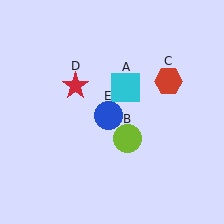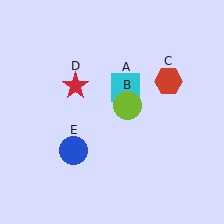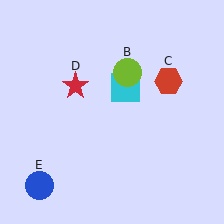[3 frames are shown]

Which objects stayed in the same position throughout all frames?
Cyan square (object A) and red hexagon (object C) and red star (object D) remained stationary.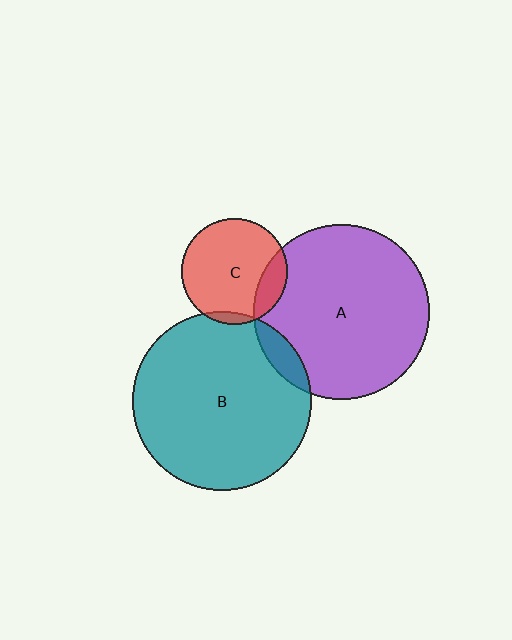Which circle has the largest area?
Circle B (teal).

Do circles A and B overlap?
Yes.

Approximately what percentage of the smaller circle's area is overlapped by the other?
Approximately 10%.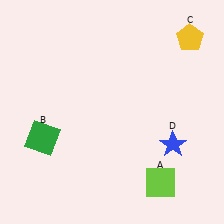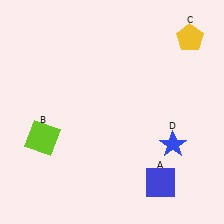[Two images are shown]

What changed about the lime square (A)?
In Image 1, A is lime. In Image 2, it changed to blue.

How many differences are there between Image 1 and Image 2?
There are 2 differences between the two images.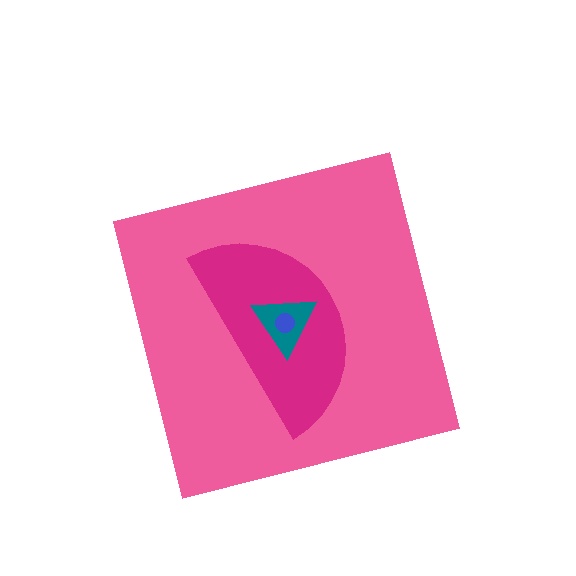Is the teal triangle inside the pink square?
Yes.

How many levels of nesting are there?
4.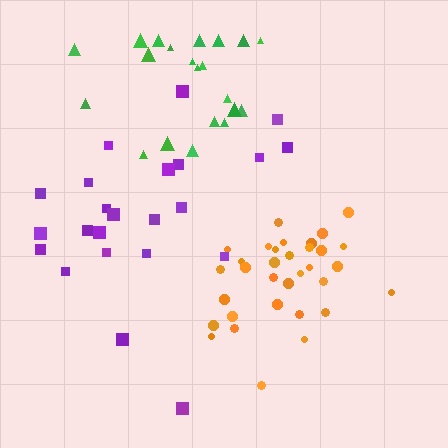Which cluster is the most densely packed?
Orange.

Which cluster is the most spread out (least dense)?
Purple.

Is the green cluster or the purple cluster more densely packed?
Green.